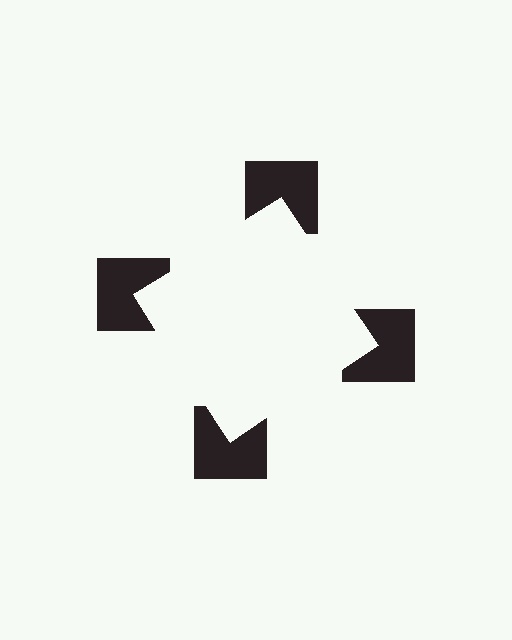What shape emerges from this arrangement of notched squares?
An illusory square — its edges are inferred from the aligned wedge cuts in the notched squares, not physically drawn.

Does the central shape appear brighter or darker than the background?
It typically appears slightly brighter than the background, even though no actual brightness change is drawn.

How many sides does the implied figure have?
4 sides.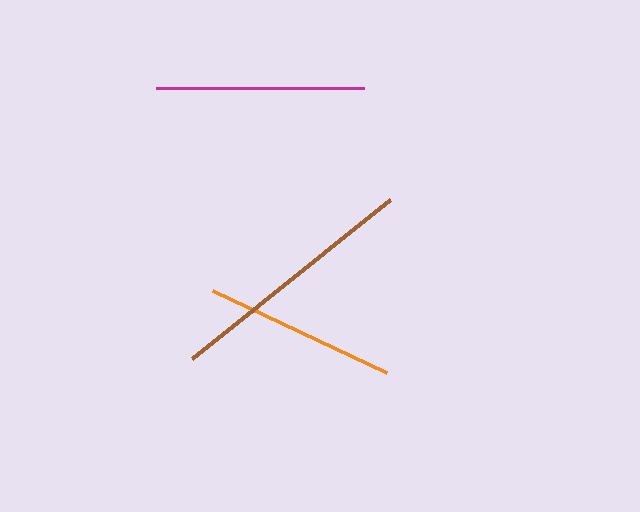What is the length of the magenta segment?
The magenta segment is approximately 208 pixels long.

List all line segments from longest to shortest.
From longest to shortest: brown, magenta, orange.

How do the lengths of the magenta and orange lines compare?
The magenta and orange lines are approximately the same length.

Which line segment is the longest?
The brown line is the longest at approximately 255 pixels.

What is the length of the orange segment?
The orange segment is approximately 192 pixels long.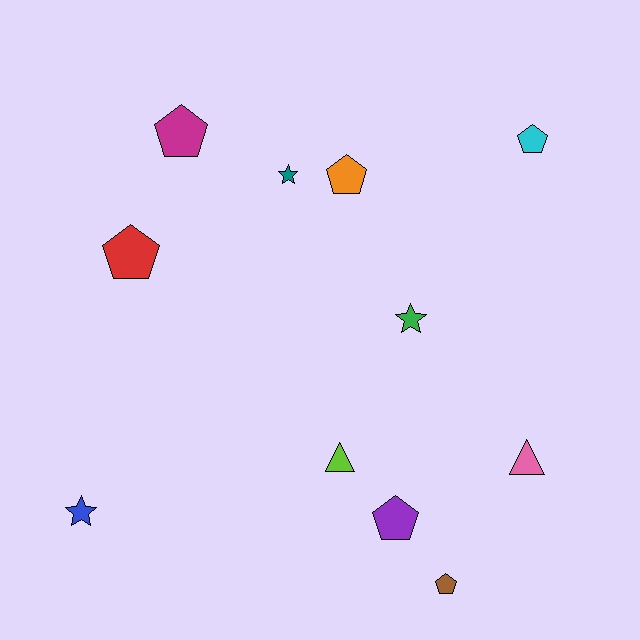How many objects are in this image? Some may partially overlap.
There are 11 objects.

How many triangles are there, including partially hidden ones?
There are 2 triangles.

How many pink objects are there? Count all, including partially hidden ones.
There is 1 pink object.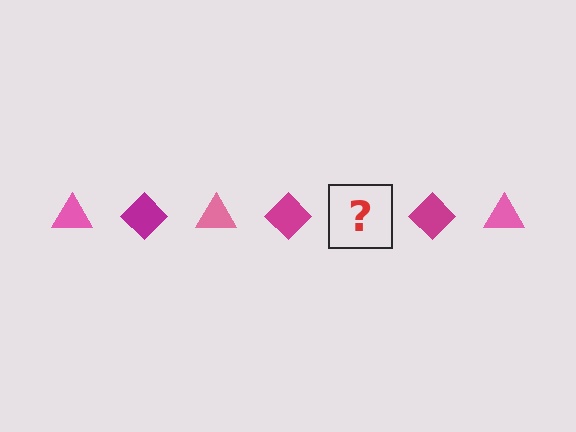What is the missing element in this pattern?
The missing element is a pink triangle.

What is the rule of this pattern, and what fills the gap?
The rule is that the pattern alternates between pink triangle and magenta diamond. The gap should be filled with a pink triangle.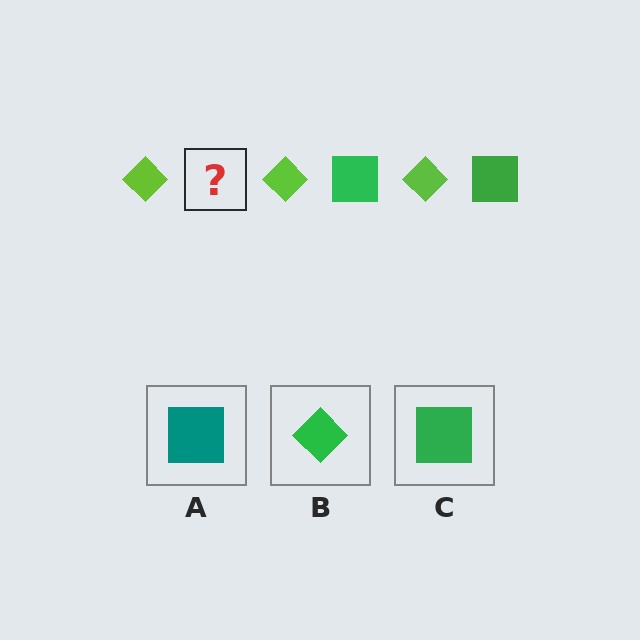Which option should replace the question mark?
Option C.